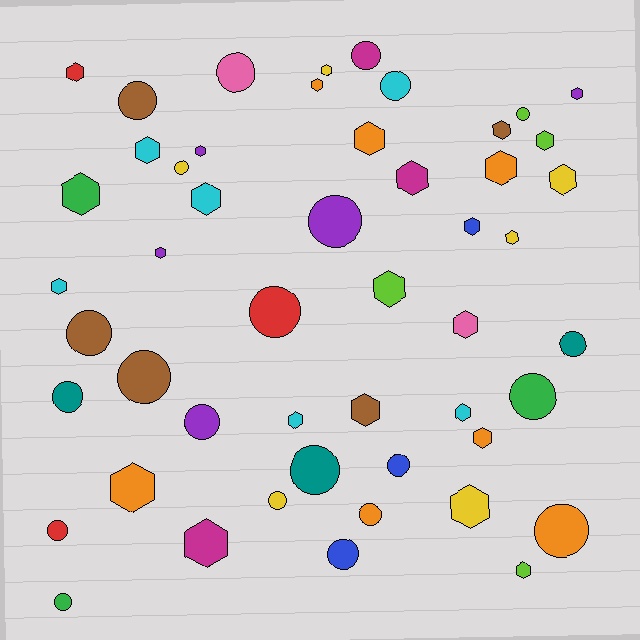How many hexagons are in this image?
There are 28 hexagons.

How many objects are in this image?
There are 50 objects.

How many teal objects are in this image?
There are 3 teal objects.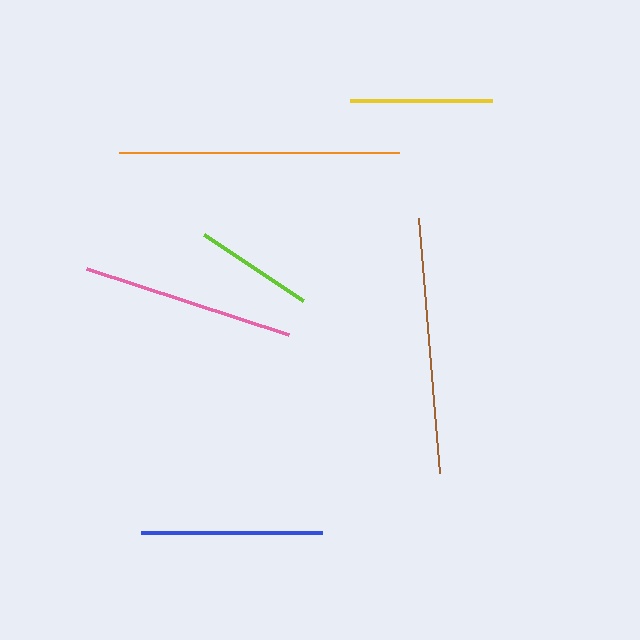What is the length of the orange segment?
The orange segment is approximately 280 pixels long.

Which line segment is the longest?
The orange line is the longest at approximately 280 pixels.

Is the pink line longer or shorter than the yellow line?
The pink line is longer than the yellow line.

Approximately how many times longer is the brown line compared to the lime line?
The brown line is approximately 2.1 times the length of the lime line.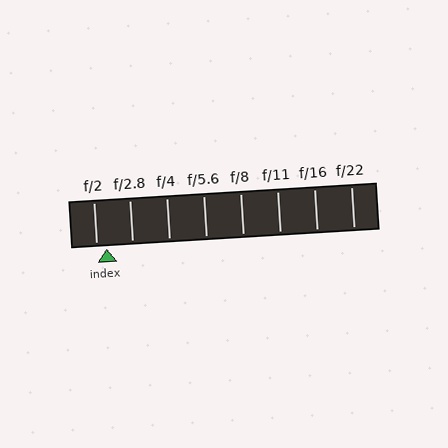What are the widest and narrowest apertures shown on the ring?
The widest aperture shown is f/2 and the narrowest is f/22.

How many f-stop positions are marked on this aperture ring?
There are 8 f-stop positions marked.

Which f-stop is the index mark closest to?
The index mark is closest to f/2.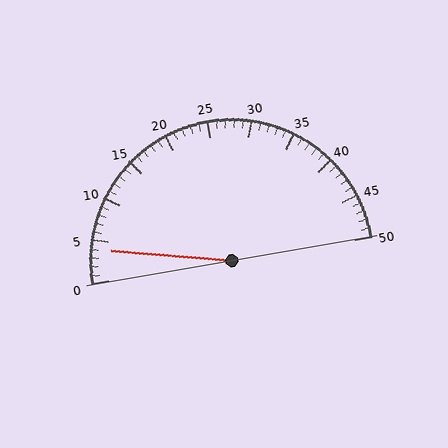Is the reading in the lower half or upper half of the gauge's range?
The reading is in the lower half of the range (0 to 50).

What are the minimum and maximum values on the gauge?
The gauge ranges from 0 to 50.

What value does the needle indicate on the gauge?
The needle indicates approximately 4.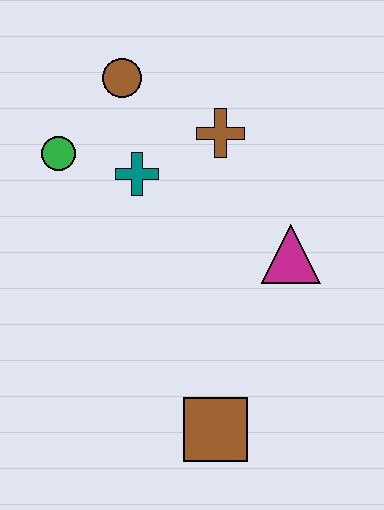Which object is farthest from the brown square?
The brown circle is farthest from the brown square.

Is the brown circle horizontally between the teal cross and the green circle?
Yes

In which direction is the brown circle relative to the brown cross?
The brown circle is to the left of the brown cross.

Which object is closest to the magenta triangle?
The brown cross is closest to the magenta triangle.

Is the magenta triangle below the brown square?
No